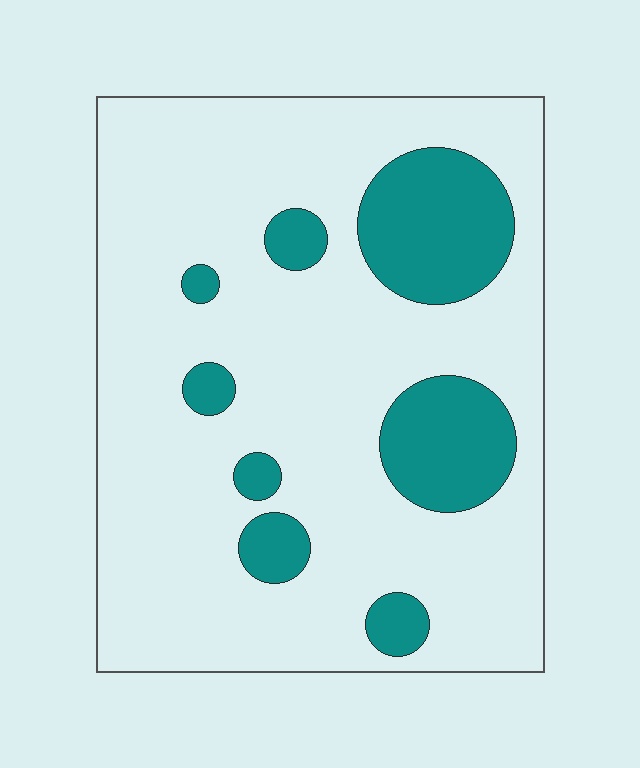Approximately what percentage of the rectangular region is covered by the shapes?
Approximately 20%.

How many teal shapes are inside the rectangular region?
8.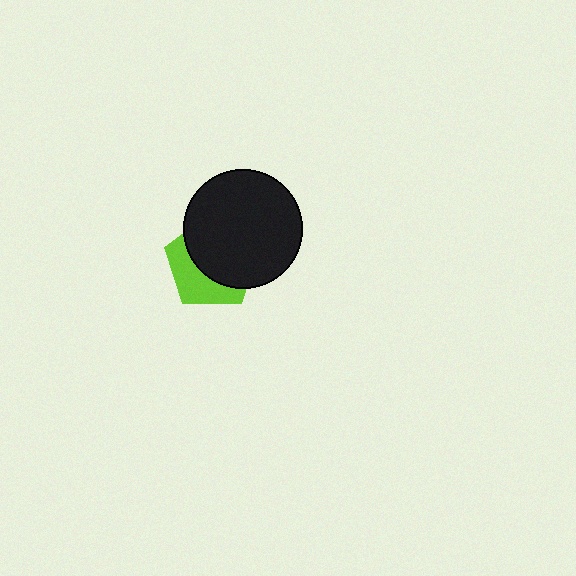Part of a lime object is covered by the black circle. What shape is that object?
It is a pentagon.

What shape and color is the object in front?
The object in front is a black circle.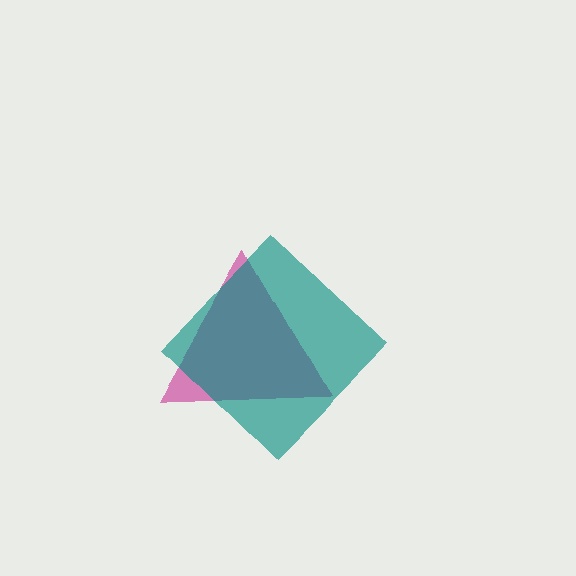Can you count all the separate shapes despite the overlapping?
Yes, there are 2 separate shapes.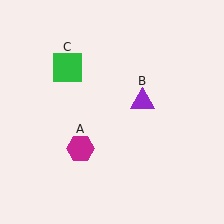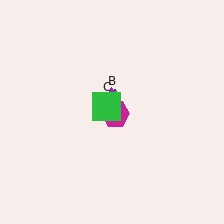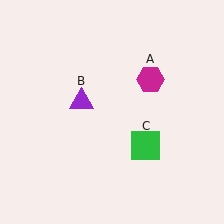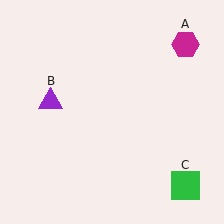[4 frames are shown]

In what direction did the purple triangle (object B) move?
The purple triangle (object B) moved left.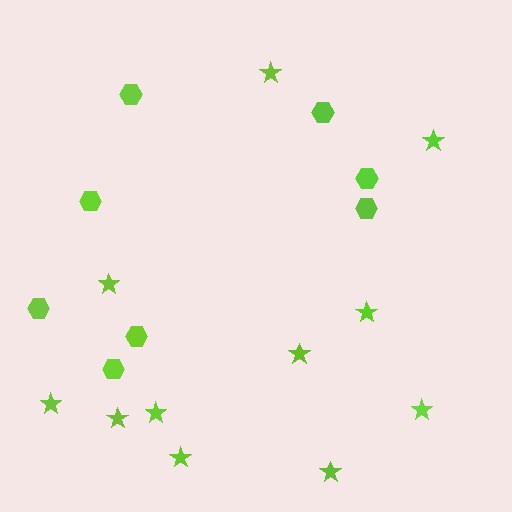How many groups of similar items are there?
There are 2 groups: one group of hexagons (8) and one group of stars (11).